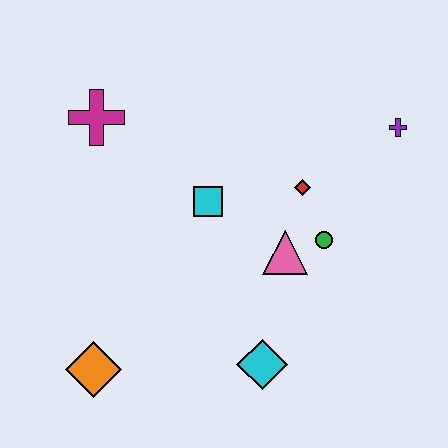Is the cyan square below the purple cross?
Yes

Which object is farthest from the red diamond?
The orange diamond is farthest from the red diamond.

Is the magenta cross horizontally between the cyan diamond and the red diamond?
No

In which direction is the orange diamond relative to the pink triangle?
The orange diamond is to the left of the pink triangle.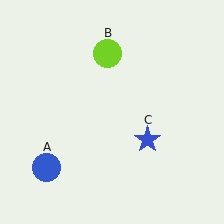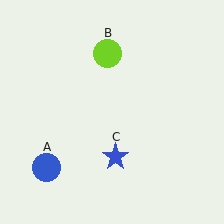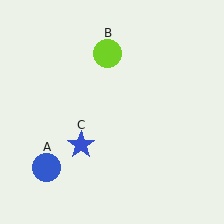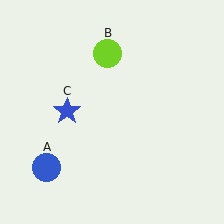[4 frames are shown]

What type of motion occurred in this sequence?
The blue star (object C) rotated clockwise around the center of the scene.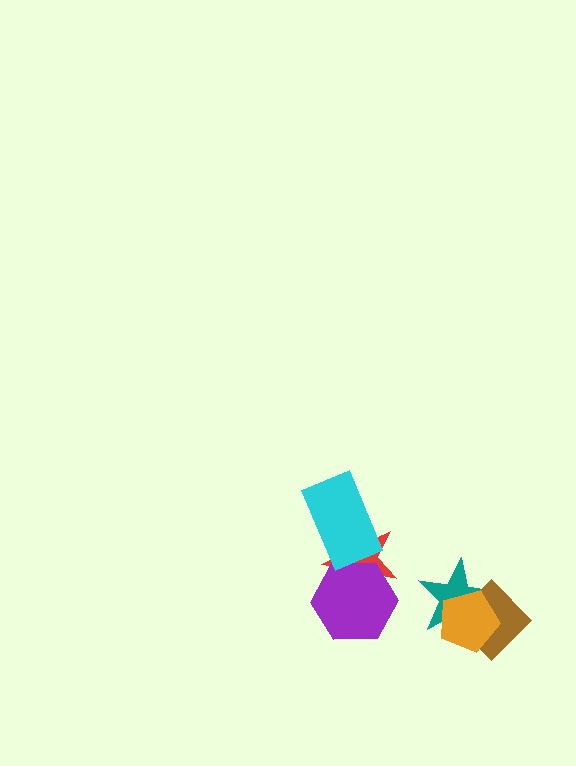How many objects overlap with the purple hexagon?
1 object overlaps with the purple hexagon.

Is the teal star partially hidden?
Yes, it is partially covered by another shape.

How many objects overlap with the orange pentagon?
2 objects overlap with the orange pentagon.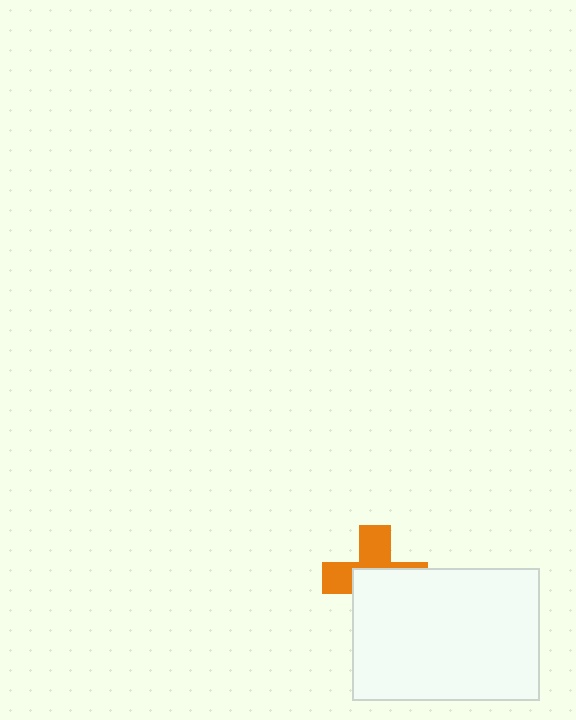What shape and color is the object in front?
The object in front is a white rectangle.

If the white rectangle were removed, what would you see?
You would see the complete orange cross.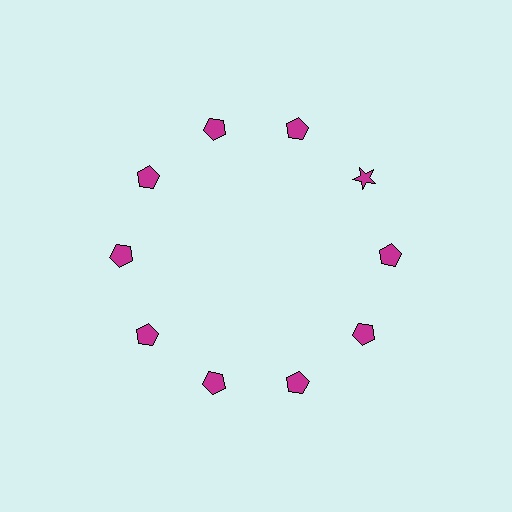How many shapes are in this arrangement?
There are 10 shapes arranged in a ring pattern.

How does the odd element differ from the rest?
It has a different shape: star instead of pentagon.